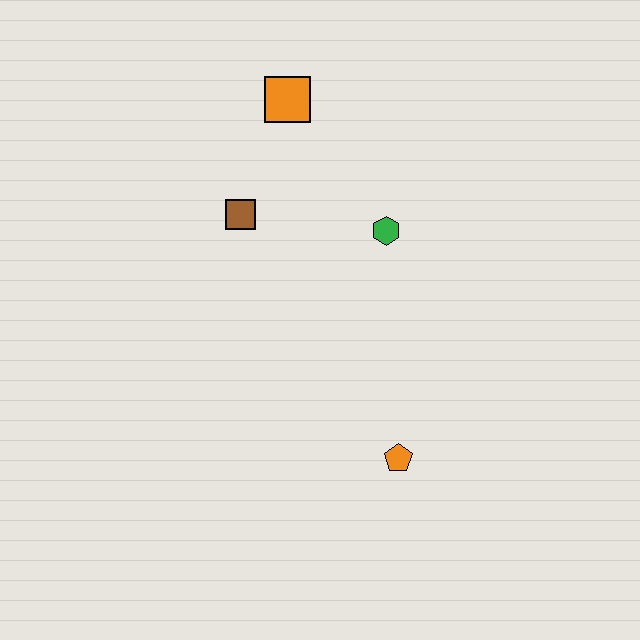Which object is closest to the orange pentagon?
The green hexagon is closest to the orange pentagon.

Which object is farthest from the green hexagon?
The orange pentagon is farthest from the green hexagon.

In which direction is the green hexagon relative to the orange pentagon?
The green hexagon is above the orange pentagon.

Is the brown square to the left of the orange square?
Yes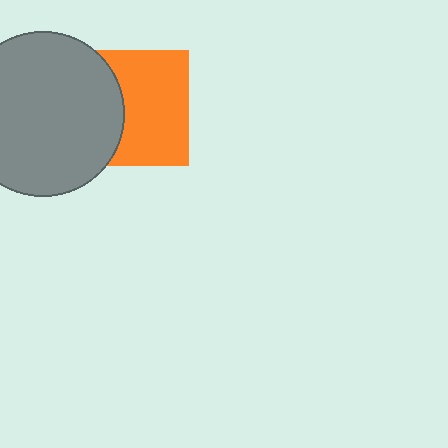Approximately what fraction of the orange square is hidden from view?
Roughly 38% of the orange square is hidden behind the gray circle.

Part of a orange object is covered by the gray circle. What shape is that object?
It is a square.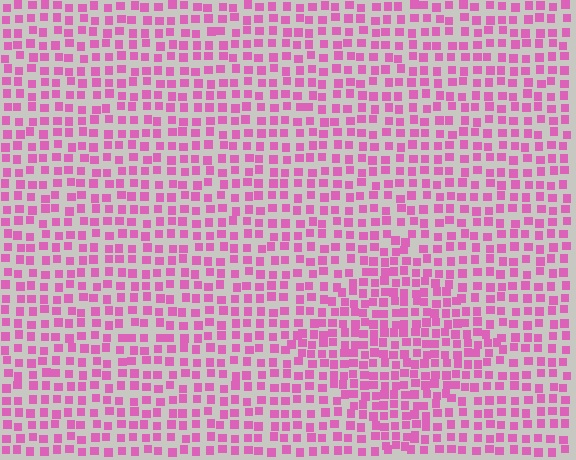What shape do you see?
I see a diamond.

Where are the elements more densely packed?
The elements are more densely packed inside the diamond boundary.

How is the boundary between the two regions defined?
The boundary is defined by a change in element density (approximately 1.5x ratio). All elements are the same color, size, and shape.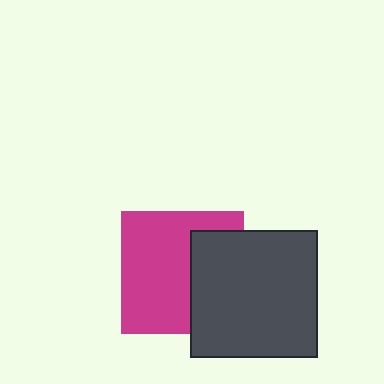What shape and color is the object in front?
The object in front is a dark gray square.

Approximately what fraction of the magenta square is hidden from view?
Roughly 38% of the magenta square is hidden behind the dark gray square.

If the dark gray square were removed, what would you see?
You would see the complete magenta square.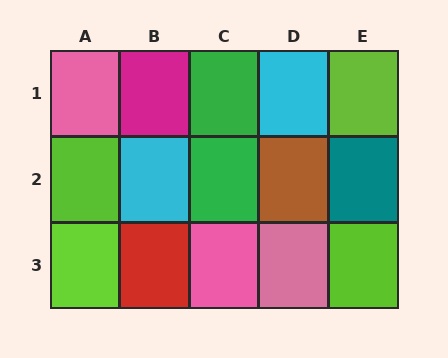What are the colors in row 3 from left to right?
Lime, red, pink, pink, lime.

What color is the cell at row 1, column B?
Magenta.